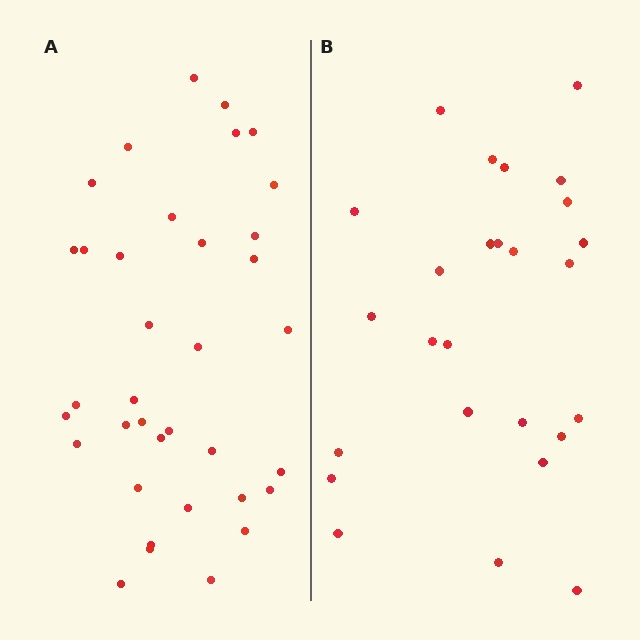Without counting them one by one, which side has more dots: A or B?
Region A (the left region) has more dots.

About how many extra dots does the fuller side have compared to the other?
Region A has roughly 10 or so more dots than region B.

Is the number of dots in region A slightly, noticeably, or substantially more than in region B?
Region A has noticeably more, but not dramatically so. The ratio is roughly 1.4 to 1.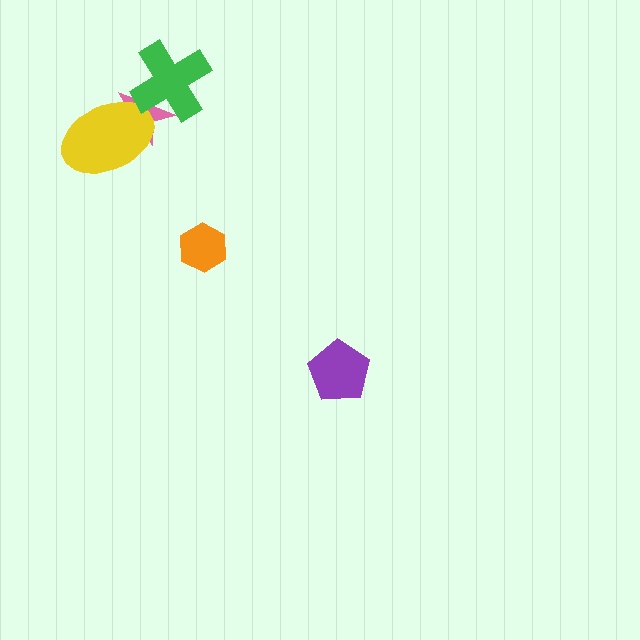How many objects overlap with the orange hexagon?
0 objects overlap with the orange hexagon.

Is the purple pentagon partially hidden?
No, no other shape covers it.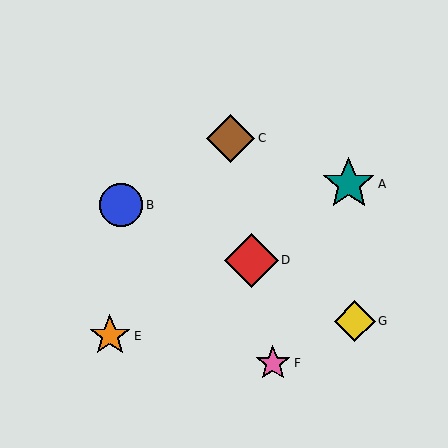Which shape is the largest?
The red diamond (labeled D) is the largest.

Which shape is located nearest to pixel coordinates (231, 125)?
The brown diamond (labeled C) at (231, 138) is nearest to that location.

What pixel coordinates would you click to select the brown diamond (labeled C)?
Click at (231, 138) to select the brown diamond C.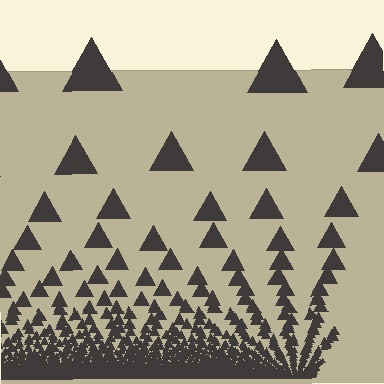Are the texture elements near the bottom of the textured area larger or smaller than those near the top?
Smaller. The gradient is inverted — elements near the bottom are smaller and denser.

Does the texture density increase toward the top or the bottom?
Density increases toward the bottom.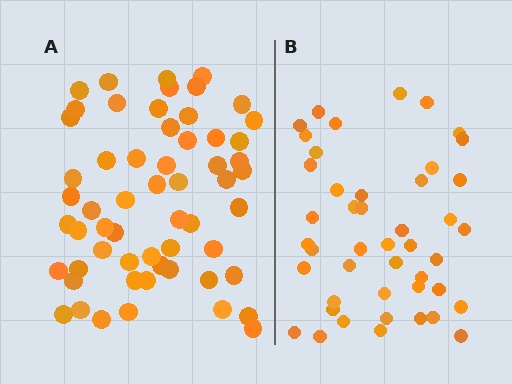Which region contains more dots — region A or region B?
Region A (the left region) has more dots.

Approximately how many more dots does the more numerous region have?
Region A has approximately 15 more dots than region B.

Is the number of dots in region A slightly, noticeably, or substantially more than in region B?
Region A has noticeably more, but not dramatically so. The ratio is roughly 1.3 to 1.